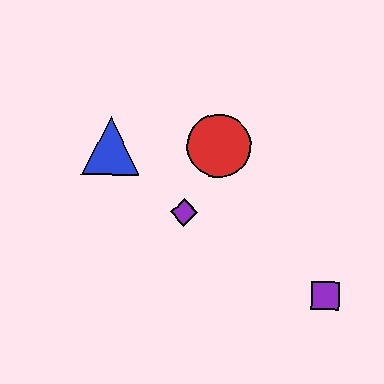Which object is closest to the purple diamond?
The red circle is closest to the purple diamond.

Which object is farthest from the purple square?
The blue triangle is farthest from the purple square.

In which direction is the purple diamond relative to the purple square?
The purple diamond is to the left of the purple square.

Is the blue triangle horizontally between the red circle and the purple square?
No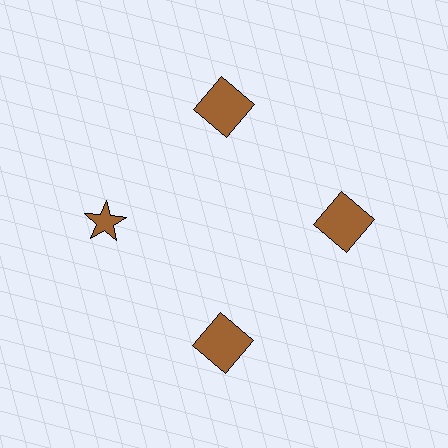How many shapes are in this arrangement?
There are 4 shapes arranged in a ring pattern.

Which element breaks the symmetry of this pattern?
The brown star at roughly the 9 o'clock position breaks the symmetry. All other shapes are brown squares.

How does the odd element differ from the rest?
It has a different shape: star instead of square.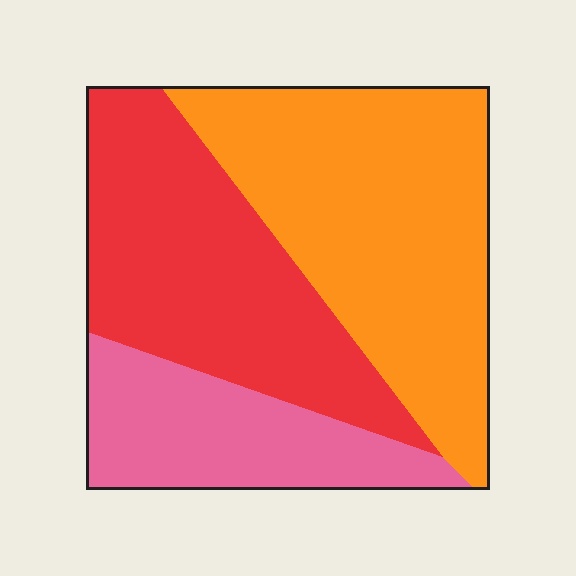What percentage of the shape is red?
Red covers about 35% of the shape.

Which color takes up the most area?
Orange, at roughly 45%.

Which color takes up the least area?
Pink, at roughly 20%.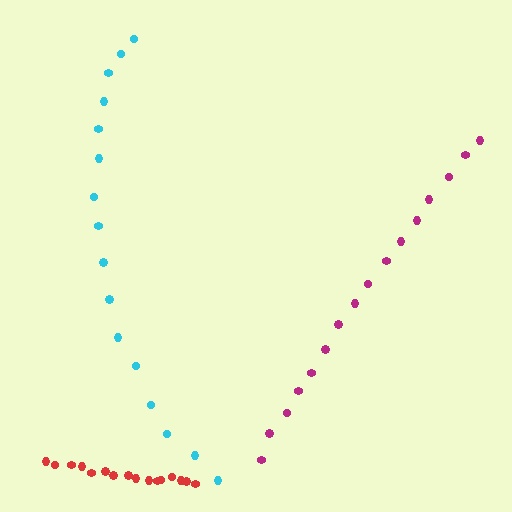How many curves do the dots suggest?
There are 3 distinct paths.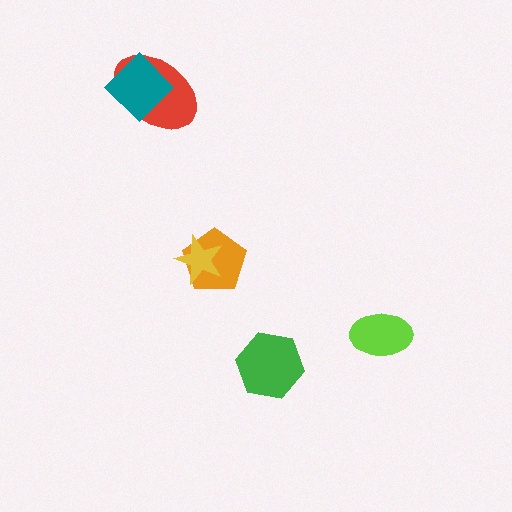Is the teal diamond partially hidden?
No, no other shape covers it.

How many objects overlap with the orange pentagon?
1 object overlaps with the orange pentagon.